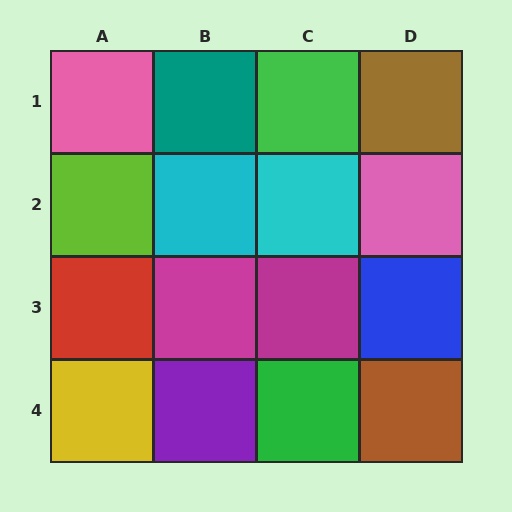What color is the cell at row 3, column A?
Red.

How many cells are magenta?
2 cells are magenta.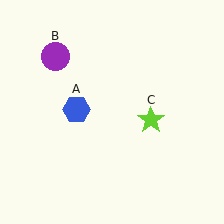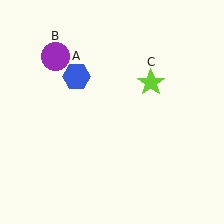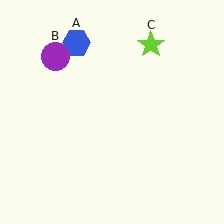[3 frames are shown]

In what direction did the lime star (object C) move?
The lime star (object C) moved up.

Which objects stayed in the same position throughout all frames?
Purple circle (object B) remained stationary.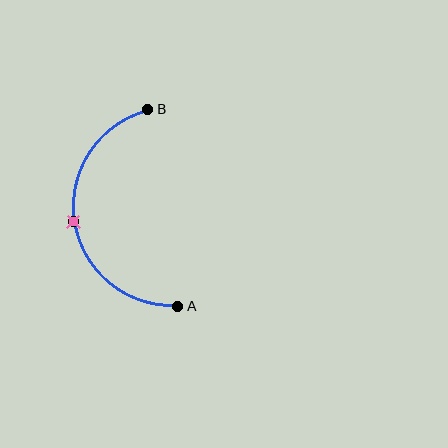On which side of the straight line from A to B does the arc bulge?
The arc bulges to the left of the straight line connecting A and B.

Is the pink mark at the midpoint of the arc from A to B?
Yes. The pink mark lies on the arc at equal arc-length from both A and B — it is the arc midpoint.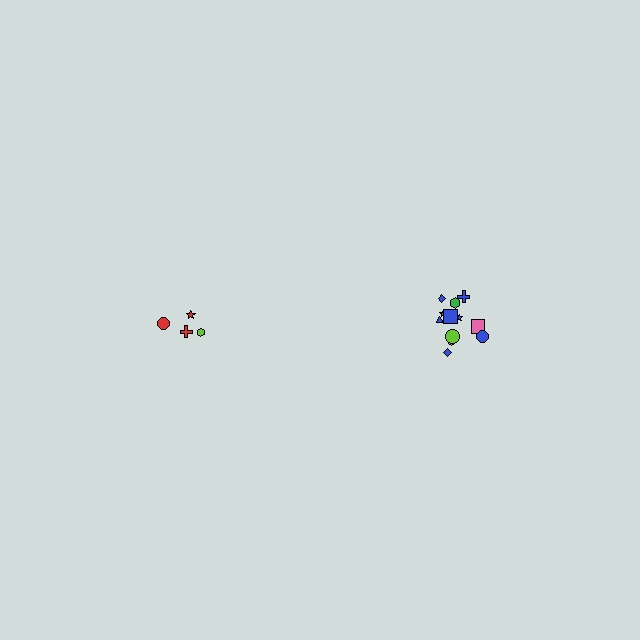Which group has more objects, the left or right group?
The right group.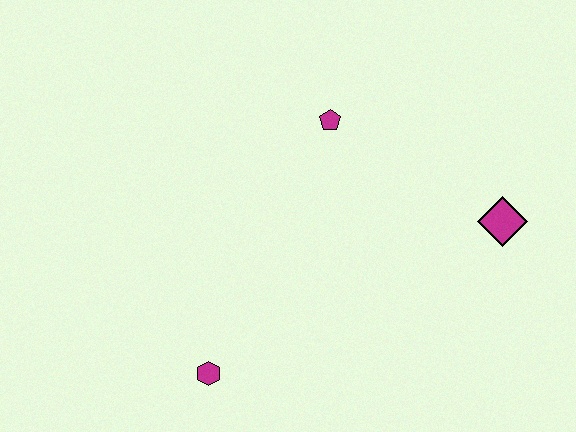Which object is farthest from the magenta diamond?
The magenta hexagon is farthest from the magenta diamond.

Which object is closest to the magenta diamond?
The magenta pentagon is closest to the magenta diamond.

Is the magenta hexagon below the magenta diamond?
Yes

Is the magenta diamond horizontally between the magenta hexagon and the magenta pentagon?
No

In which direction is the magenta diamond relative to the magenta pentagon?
The magenta diamond is to the right of the magenta pentagon.